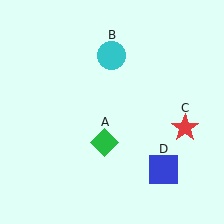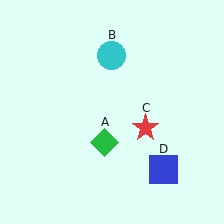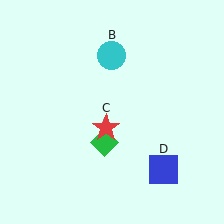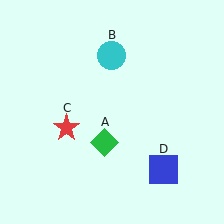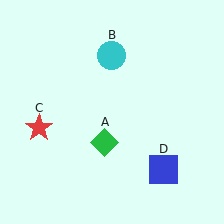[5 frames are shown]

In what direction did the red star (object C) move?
The red star (object C) moved left.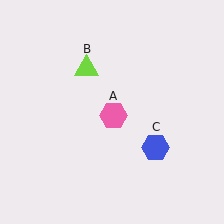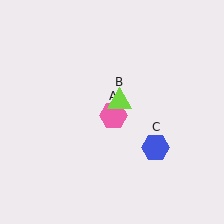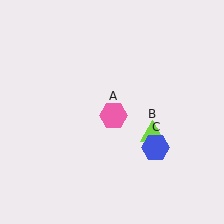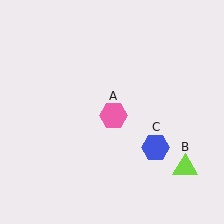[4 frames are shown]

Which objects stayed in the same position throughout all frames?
Pink hexagon (object A) and blue hexagon (object C) remained stationary.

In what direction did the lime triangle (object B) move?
The lime triangle (object B) moved down and to the right.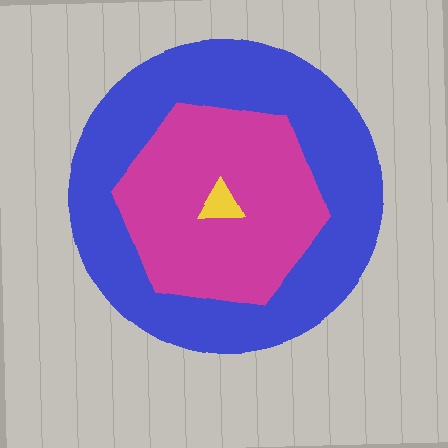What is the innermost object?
The yellow triangle.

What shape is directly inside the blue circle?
The magenta hexagon.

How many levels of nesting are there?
3.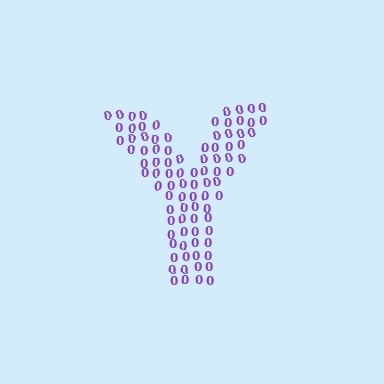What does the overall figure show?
The overall figure shows the letter Y.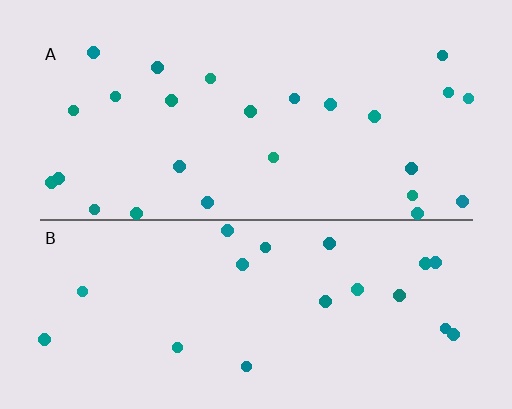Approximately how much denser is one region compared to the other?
Approximately 1.3× — region A over region B.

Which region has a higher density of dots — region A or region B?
A (the top).